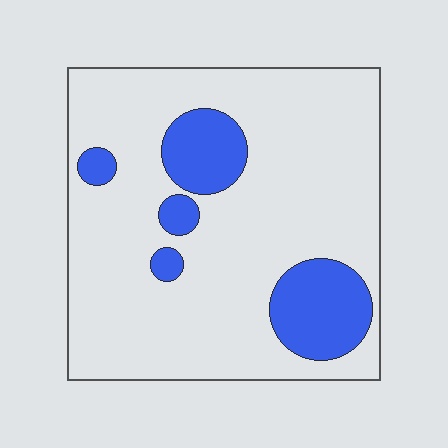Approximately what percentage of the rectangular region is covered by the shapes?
Approximately 20%.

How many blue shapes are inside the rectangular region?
5.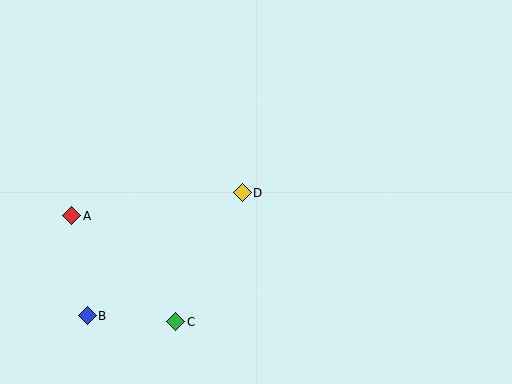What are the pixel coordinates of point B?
Point B is at (87, 316).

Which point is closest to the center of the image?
Point D at (242, 193) is closest to the center.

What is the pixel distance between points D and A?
The distance between D and A is 172 pixels.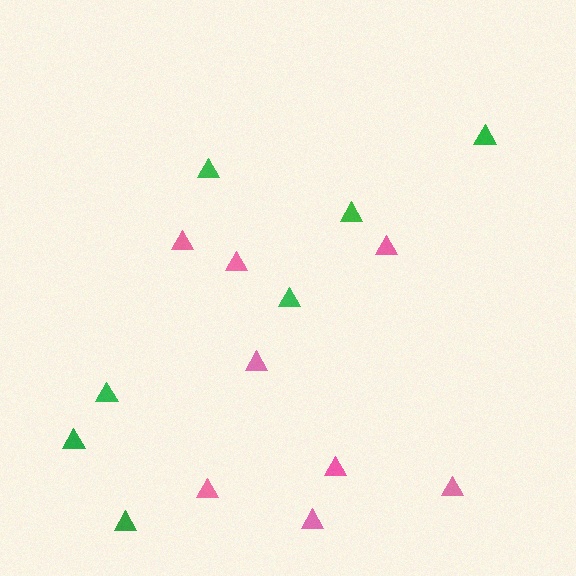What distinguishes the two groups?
There are 2 groups: one group of pink triangles (8) and one group of green triangles (7).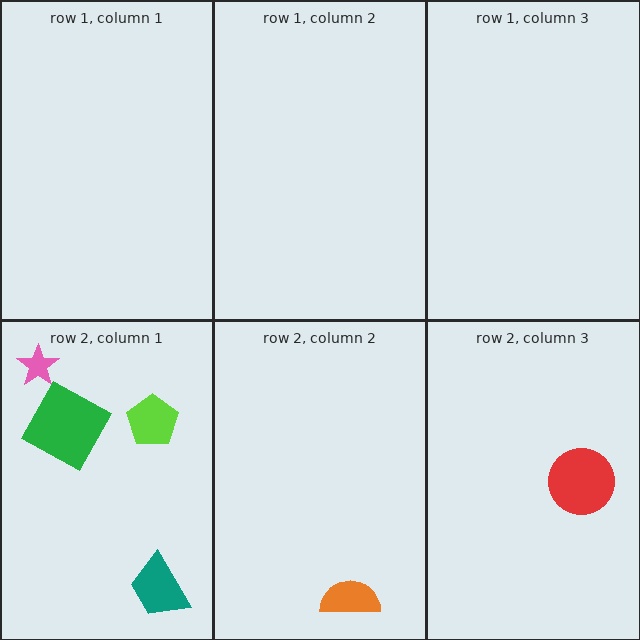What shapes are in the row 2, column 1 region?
The teal trapezoid, the lime pentagon, the pink star, the green square.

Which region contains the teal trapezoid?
The row 2, column 1 region.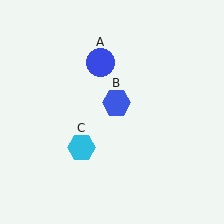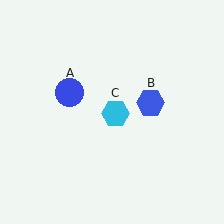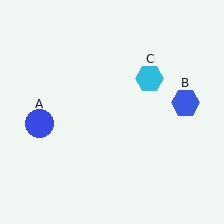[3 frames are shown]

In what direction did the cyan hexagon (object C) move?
The cyan hexagon (object C) moved up and to the right.